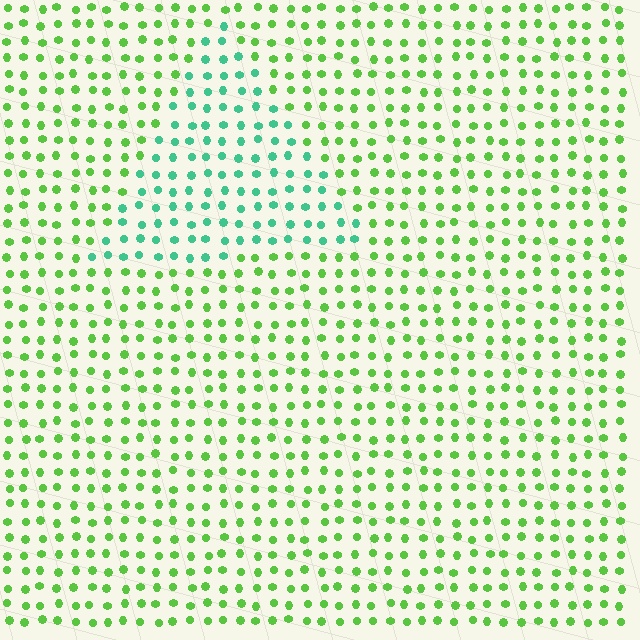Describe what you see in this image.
The image is filled with small lime elements in a uniform arrangement. A triangle-shaped region is visible where the elements are tinted to a slightly different hue, forming a subtle color boundary.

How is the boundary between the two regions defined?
The boundary is defined purely by a slight shift in hue (about 46 degrees). Spacing, size, and orientation are identical on both sides.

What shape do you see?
I see a triangle.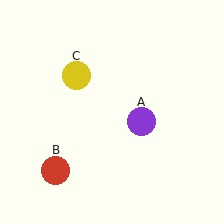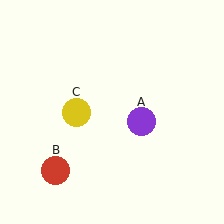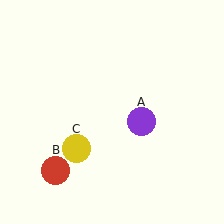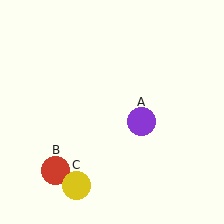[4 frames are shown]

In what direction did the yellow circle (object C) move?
The yellow circle (object C) moved down.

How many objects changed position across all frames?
1 object changed position: yellow circle (object C).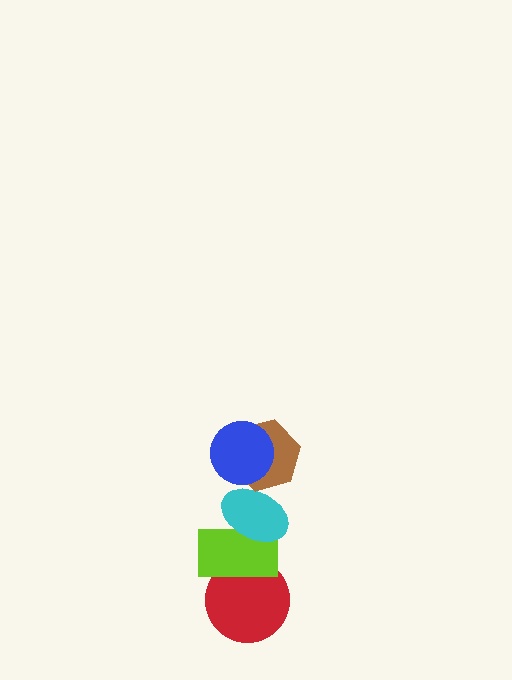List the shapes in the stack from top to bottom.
From top to bottom: the blue circle, the brown hexagon, the cyan ellipse, the lime rectangle, the red circle.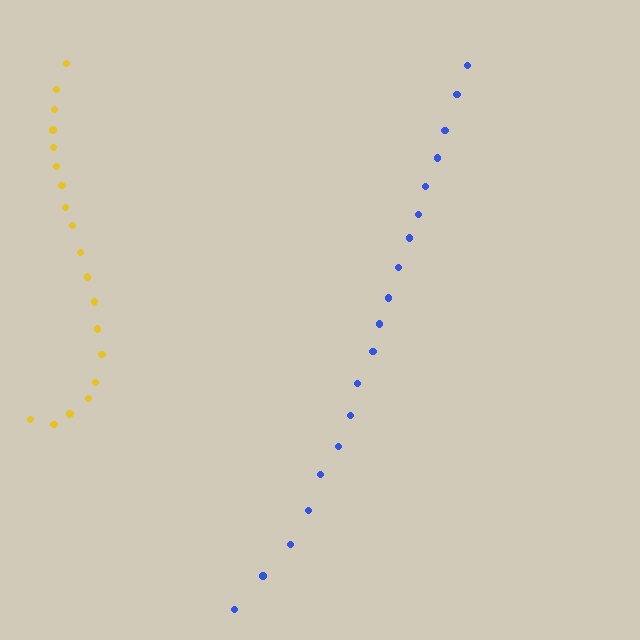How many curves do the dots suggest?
There are 2 distinct paths.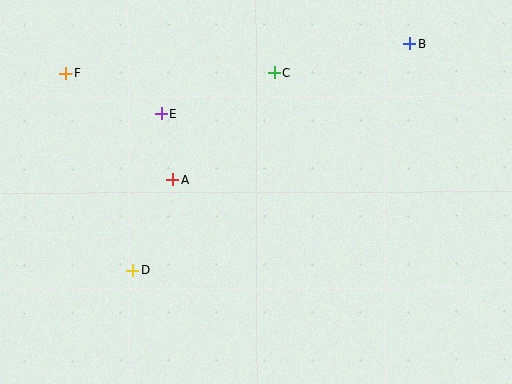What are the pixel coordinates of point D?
Point D is at (133, 271).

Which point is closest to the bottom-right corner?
Point B is closest to the bottom-right corner.